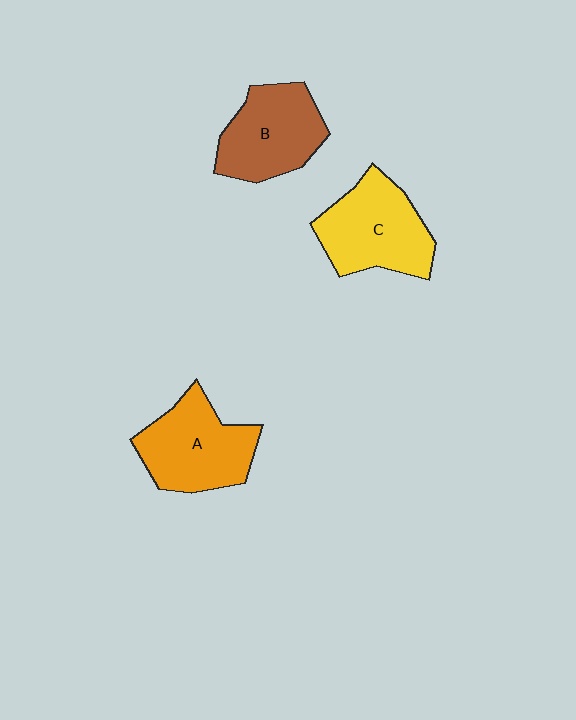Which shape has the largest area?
Shape C (yellow).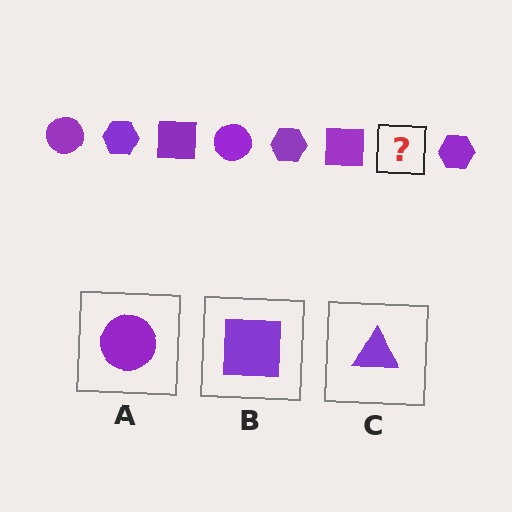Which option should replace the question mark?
Option A.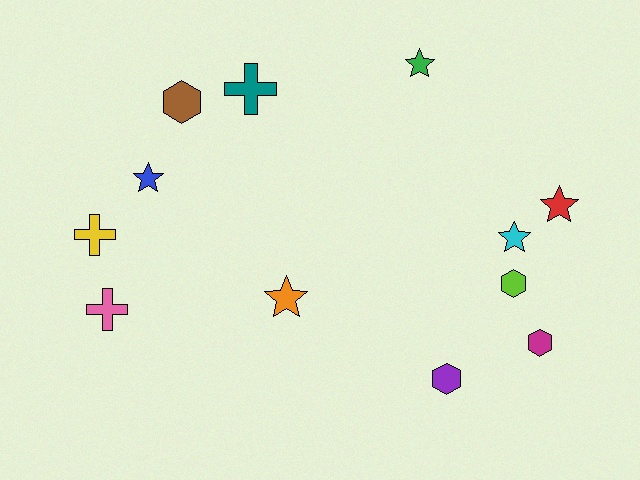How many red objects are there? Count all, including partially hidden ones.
There is 1 red object.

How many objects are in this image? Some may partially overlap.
There are 12 objects.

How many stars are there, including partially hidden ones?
There are 5 stars.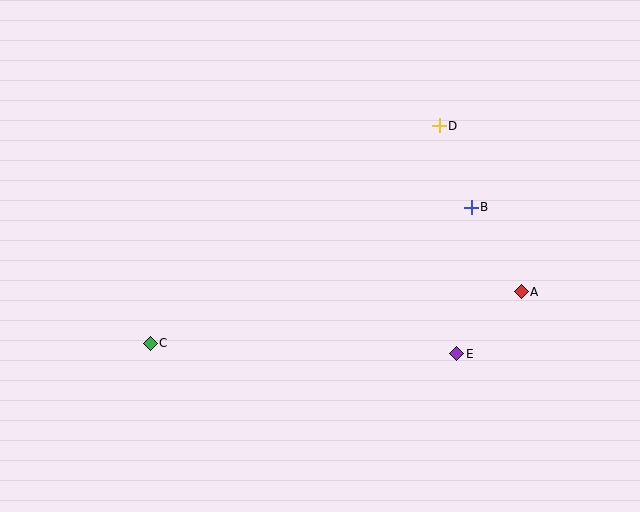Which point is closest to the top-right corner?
Point D is closest to the top-right corner.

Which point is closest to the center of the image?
Point B at (471, 207) is closest to the center.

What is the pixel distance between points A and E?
The distance between A and E is 90 pixels.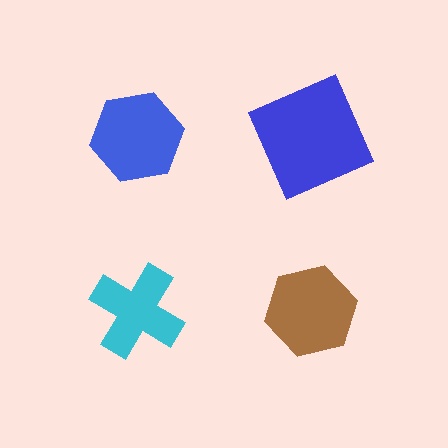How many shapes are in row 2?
2 shapes.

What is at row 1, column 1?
A blue hexagon.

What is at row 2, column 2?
A brown hexagon.